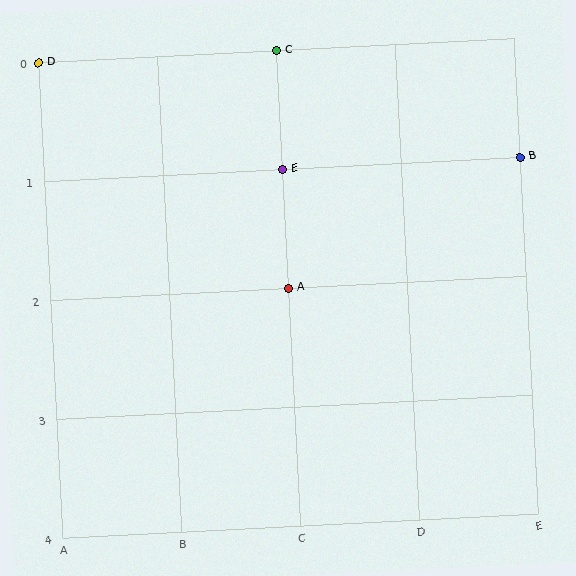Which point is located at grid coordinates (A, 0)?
Point D is at (A, 0).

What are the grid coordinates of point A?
Point A is at grid coordinates (C, 2).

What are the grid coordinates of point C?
Point C is at grid coordinates (C, 0).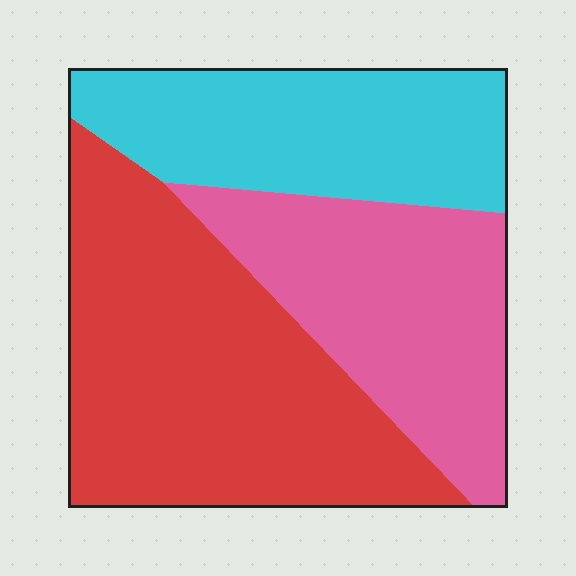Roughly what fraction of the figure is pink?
Pink covers roughly 30% of the figure.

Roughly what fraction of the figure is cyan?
Cyan takes up between a sixth and a third of the figure.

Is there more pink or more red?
Red.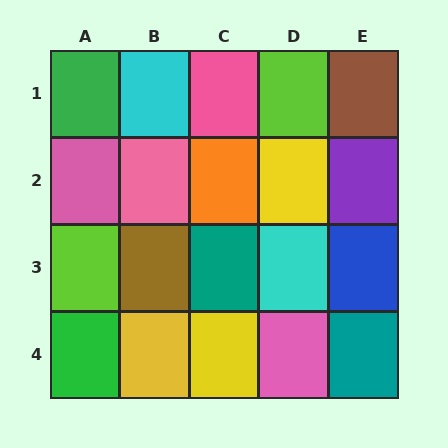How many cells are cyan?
2 cells are cyan.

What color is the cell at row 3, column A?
Lime.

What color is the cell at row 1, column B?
Cyan.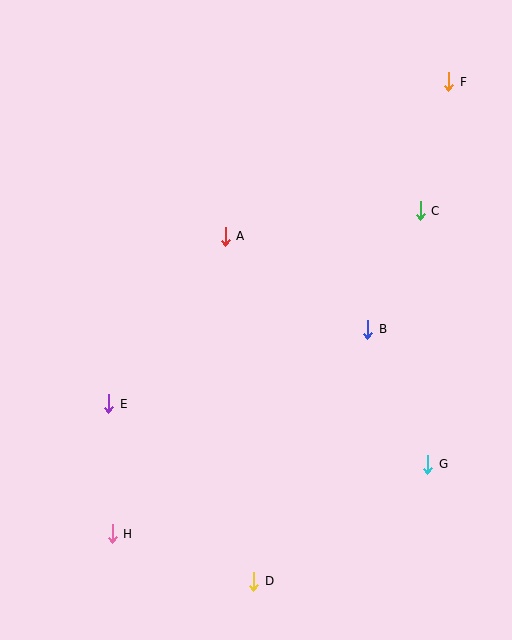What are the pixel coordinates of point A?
Point A is at (225, 236).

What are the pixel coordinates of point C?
Point C is at (420, 211).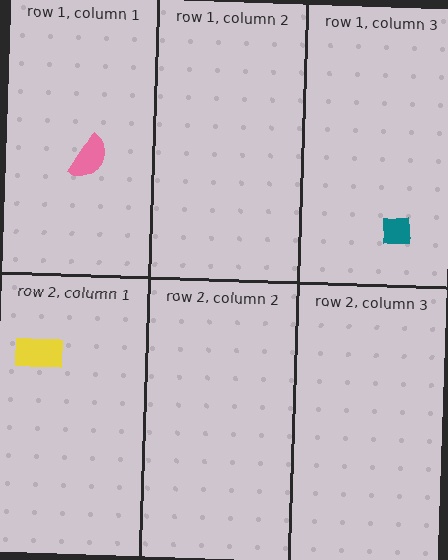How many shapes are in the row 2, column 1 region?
1.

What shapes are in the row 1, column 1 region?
The pink semicircle.